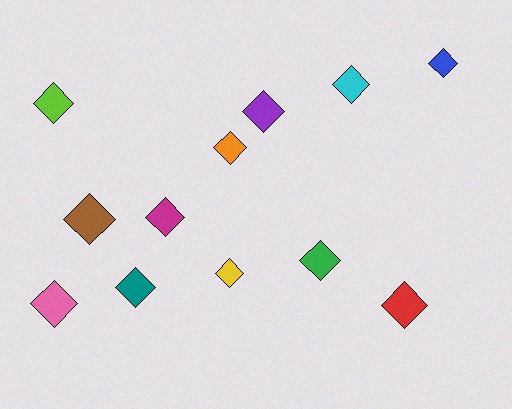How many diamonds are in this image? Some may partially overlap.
There are 12 diamonds.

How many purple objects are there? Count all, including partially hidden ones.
There is 1 purple object.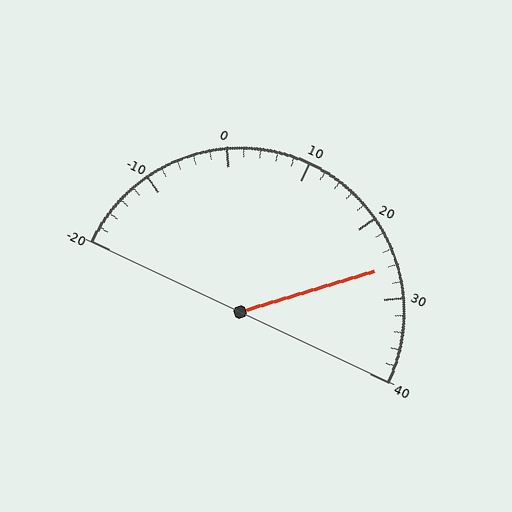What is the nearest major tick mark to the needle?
The nearest major tick mark is 30.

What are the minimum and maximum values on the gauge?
The gauge ranges from -20 to 40.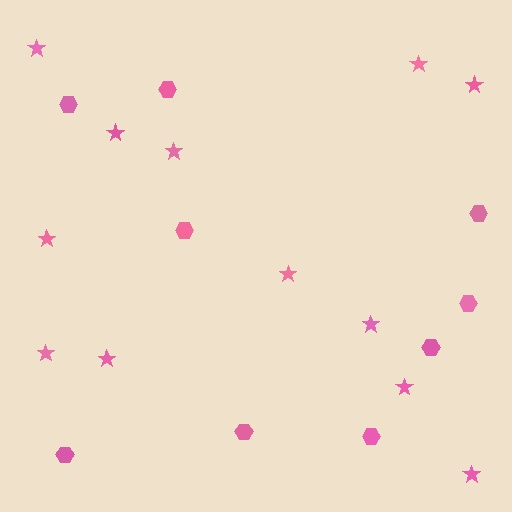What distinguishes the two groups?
There are 2 groups: one group of stars (12) and one group of hexagons (9).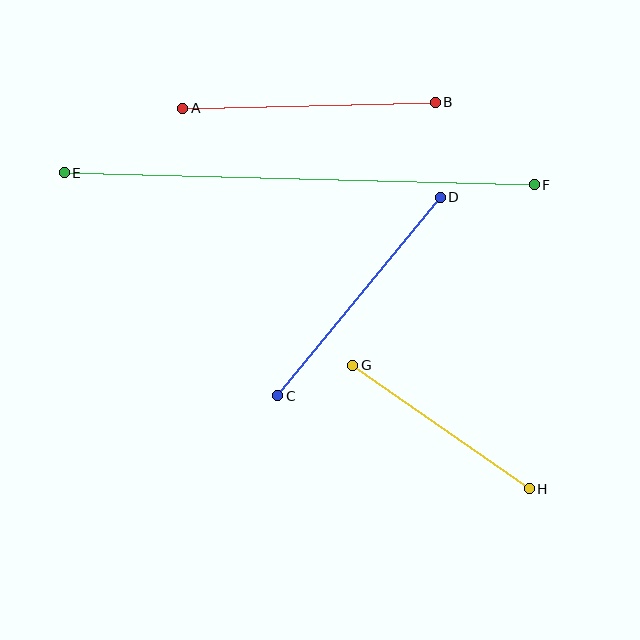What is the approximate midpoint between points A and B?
The midpoint is at approximately (309, 105) pixels.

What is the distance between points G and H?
The distance is approximately 215 pixels.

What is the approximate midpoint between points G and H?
The midpoint is at approximately (441, 427) pixels.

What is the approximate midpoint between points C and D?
The midpoint is at approximately (359, 297) pixels.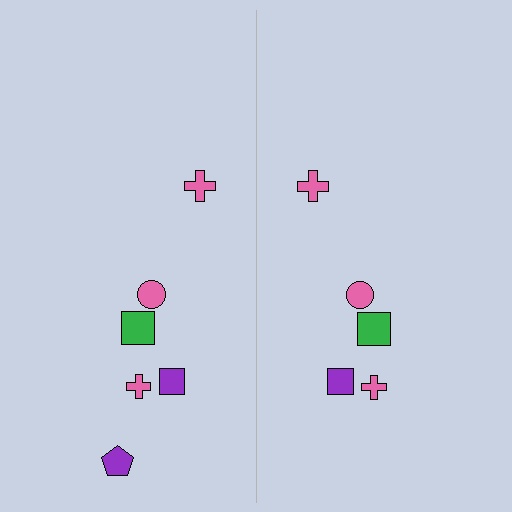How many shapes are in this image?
There are 11 shapes in this image.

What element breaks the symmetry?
A purple pentagon is missing from the right side.